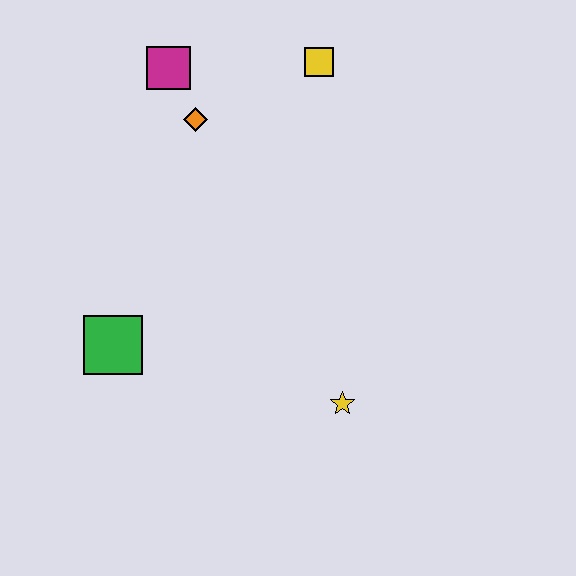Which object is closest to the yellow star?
The green square is closest to the yellow star.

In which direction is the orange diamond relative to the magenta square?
The orange diamond is below the magenta square.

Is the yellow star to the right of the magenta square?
Yes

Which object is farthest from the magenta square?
The yellow star is farthest from the magenta square.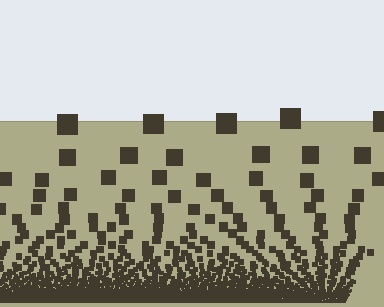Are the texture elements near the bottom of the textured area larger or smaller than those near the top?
Smaller. The gradient is inverted — elements near the bottom are smaller and denser.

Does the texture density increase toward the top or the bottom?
Density increases toward the bottom.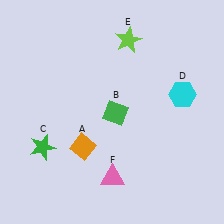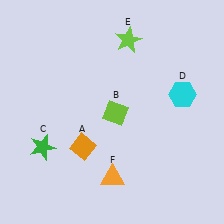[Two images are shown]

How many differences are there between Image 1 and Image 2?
There are 2 differences between the two images.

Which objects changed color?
B changed from green to lime. F changed from pink to orange.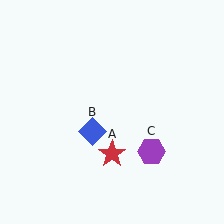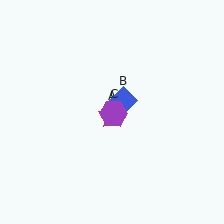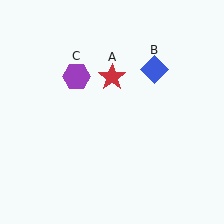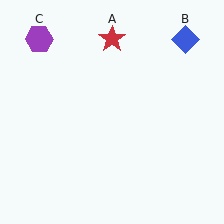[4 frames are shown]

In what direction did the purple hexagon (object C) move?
The purple hexagon (object C) moved up and to the left.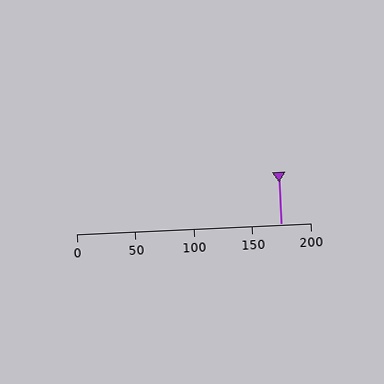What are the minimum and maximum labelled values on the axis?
The axis runs from 0 to 200.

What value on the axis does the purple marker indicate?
The marker indicates approximately 175.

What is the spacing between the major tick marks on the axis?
The major ticks are spaced 50 apart.